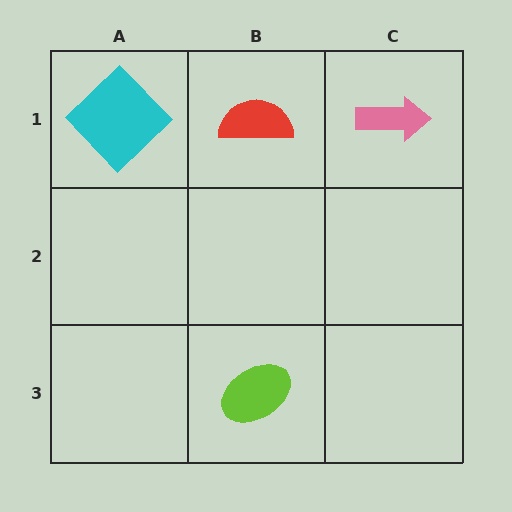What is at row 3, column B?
A lime ellipse.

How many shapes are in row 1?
3 shapes.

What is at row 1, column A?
A cyan diamond.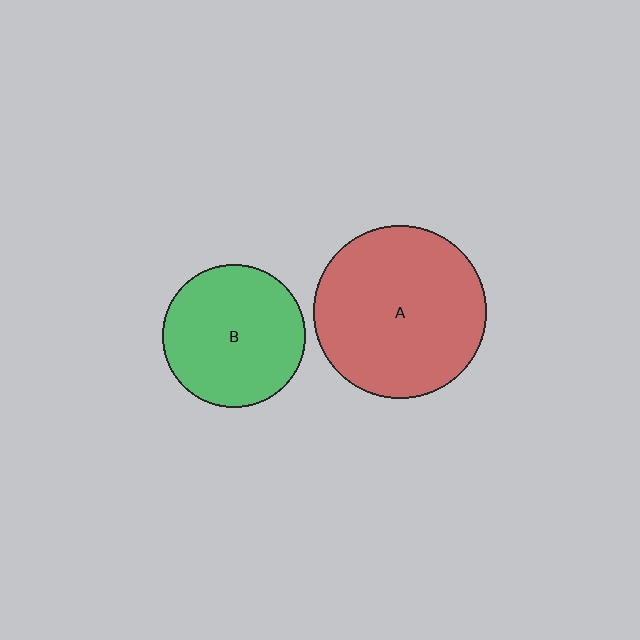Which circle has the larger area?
Circle A (red).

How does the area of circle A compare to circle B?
Approximately 1.5 times.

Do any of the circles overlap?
No, none of the circles overlap.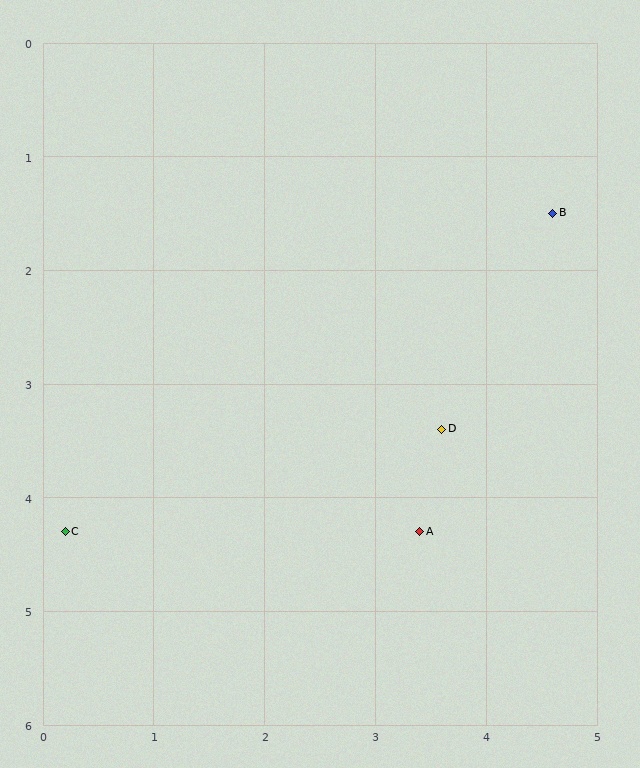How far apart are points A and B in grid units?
Points A and B are about 3.0 grid units apart.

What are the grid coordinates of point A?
Point A is at approximately (3.4, 4.3).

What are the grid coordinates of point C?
Point C is at approximately (0.2, 4.3).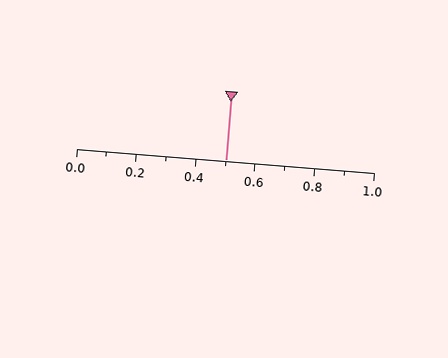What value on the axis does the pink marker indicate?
The marker indicates approximately 0.5.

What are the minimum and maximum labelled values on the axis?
The axis runs from 0.0 to 1.0.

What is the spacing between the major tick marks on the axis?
The major ticks are spaced 0.2 apart.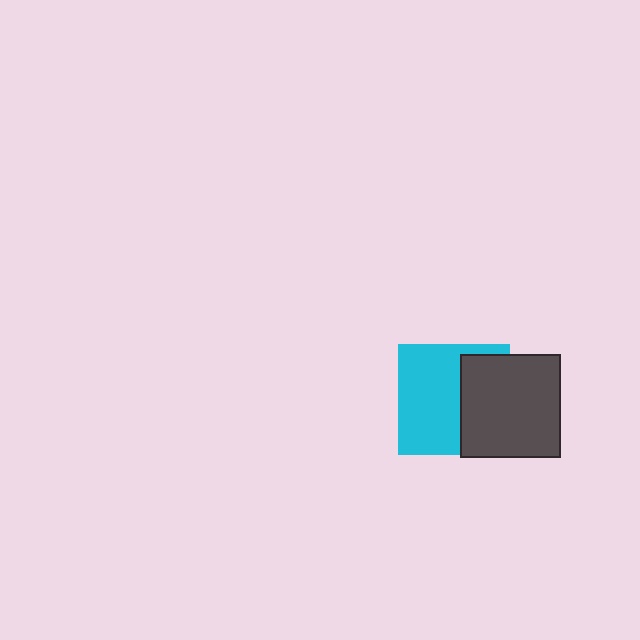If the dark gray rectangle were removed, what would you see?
You would see the complete cyan square.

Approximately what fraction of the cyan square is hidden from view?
Roughly 41% of the cyan square is hidden behind the dark gray rectangle.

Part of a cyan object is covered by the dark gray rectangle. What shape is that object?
It is a square.